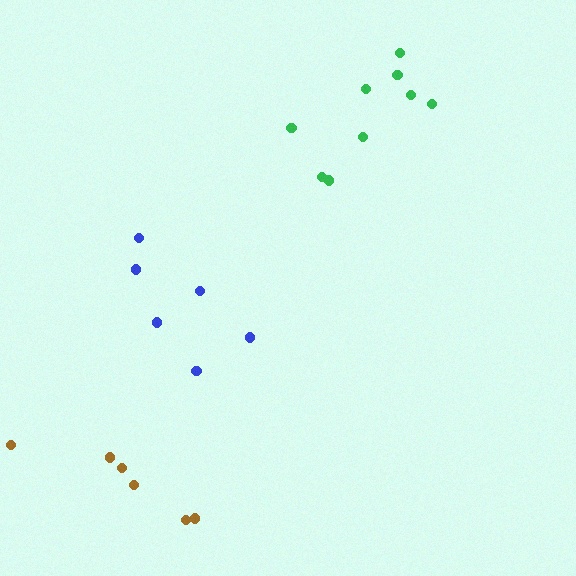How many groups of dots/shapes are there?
There are 3 groups.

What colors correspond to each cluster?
The clusters are colored: green, blue, brown.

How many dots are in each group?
Group 1: 9 dots, Group 2: 6 dots, Group 3: 6 dots (21 total).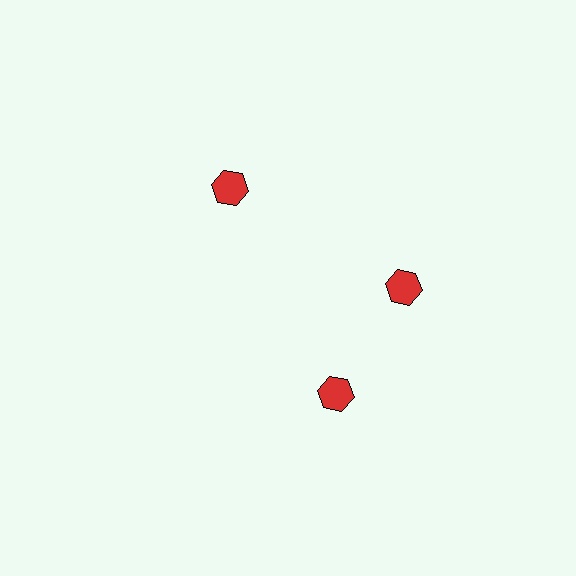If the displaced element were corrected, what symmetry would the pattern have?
It would have 3-fold rotational symmetry — the pattern would map onto itself every 120 degrees.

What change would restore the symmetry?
The symmetry would be restored by rotating it back into even spacing with its neighbors so that all 3 hexagons sit at equal angles and equal distance from the center.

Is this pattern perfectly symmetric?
No. The 3 red hexagons are arranged in a ring, but one element near the 7 o'clock position is rotated out of alignment along the ring, breaking the 3-fold rotational symmetry.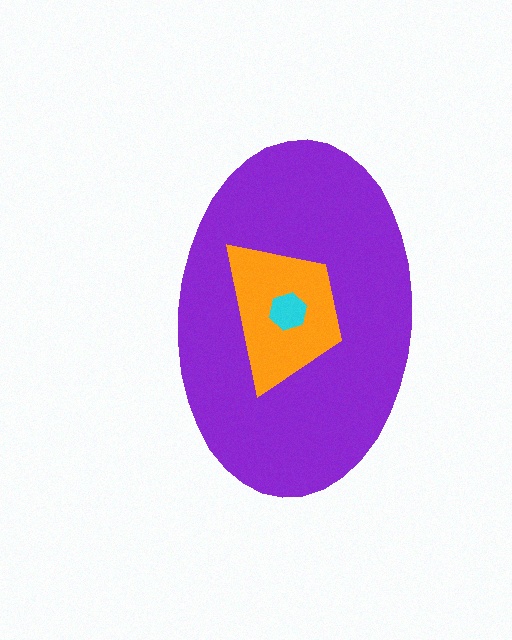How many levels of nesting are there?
3.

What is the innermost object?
The cyan hexagon.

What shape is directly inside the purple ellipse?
The orange trapezoid.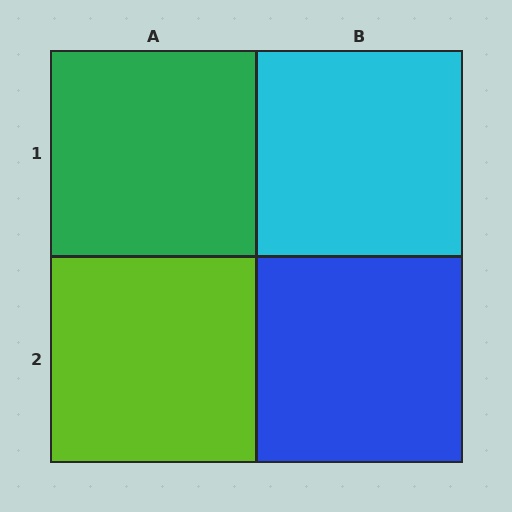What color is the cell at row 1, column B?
Cyan.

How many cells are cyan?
1 cell is cyan.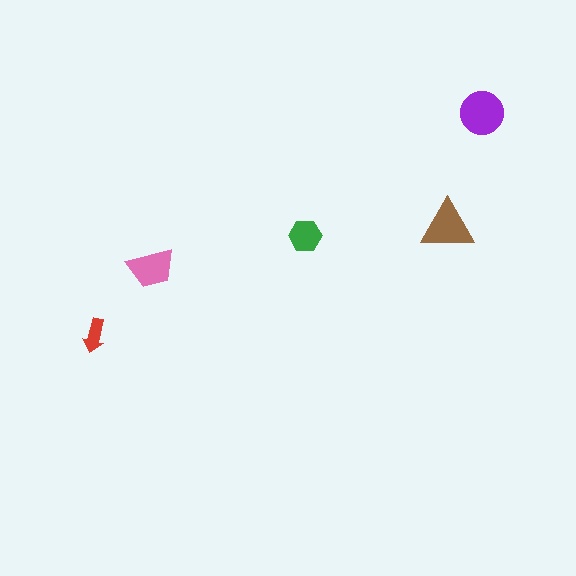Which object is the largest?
The purple circle.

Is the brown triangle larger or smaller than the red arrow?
Larger.